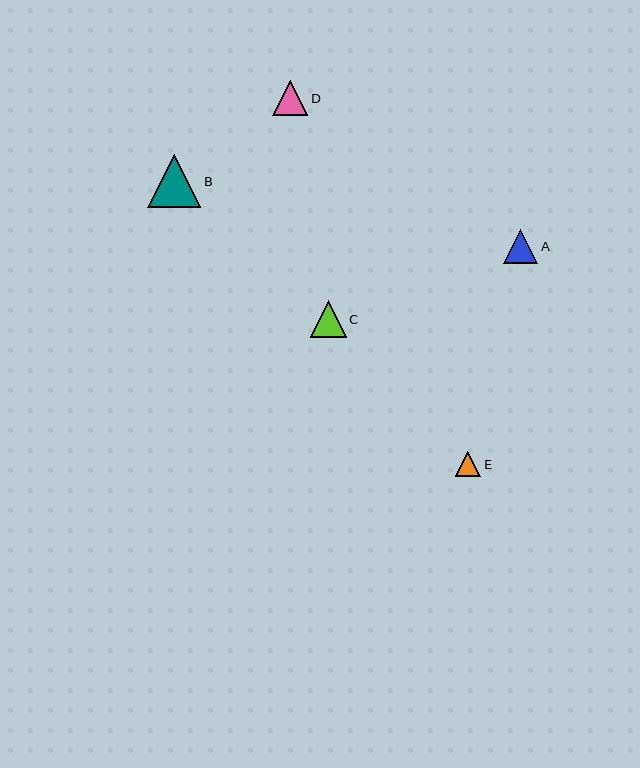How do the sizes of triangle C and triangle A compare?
Triangle C and triangle A are approximately the same size.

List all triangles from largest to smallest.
From largest to smallest: B, C, D, A, E.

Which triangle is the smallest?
Triangle E is the smallest with a size of approximately 25 pixels.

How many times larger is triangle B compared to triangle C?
Triangle B is approximately 1.5 times the size of triangle C.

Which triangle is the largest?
Triangle B is the largest with a size of approximately 53 pixels.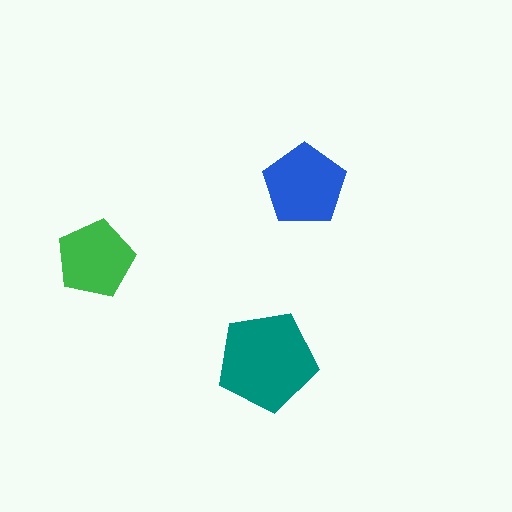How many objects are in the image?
There are 3 objects in the image.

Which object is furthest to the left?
The green pentagon is leftmost.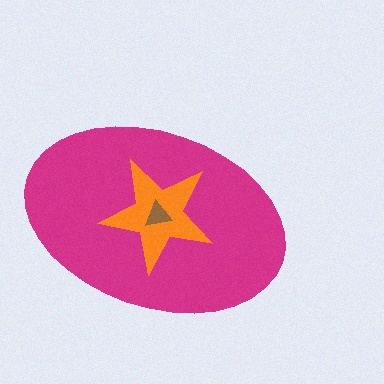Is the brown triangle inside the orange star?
Yes.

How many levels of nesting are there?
3.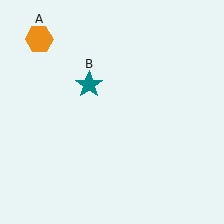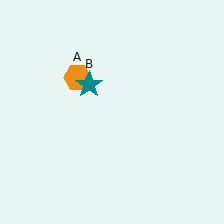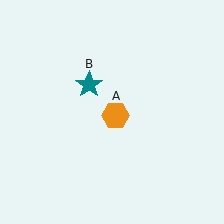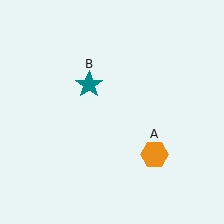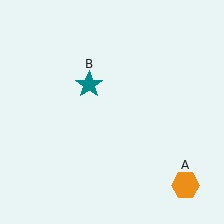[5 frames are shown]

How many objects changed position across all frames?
1 object changed position: orange hexagon (object A).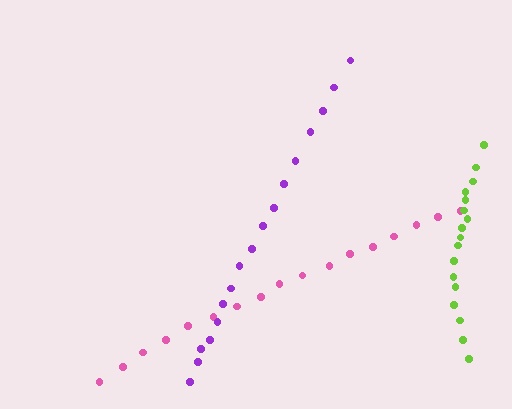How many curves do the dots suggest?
There are 3 distinct paths.